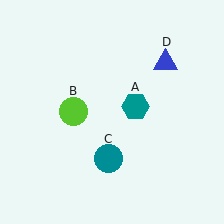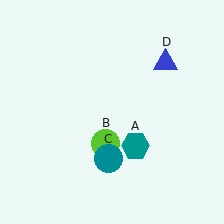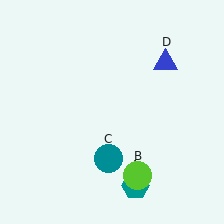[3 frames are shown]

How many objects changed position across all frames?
2 objects changed position: teal hexagon (object A), lime circle (object B).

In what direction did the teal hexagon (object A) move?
The teal hexagon (object A) moved down.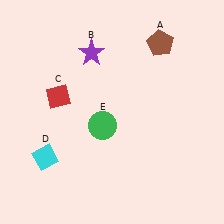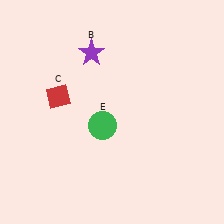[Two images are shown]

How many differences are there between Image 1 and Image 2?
There are 2 differences between the two images.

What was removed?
The brown pentagon (A), the cyan diamond (D) were removed in Image 2.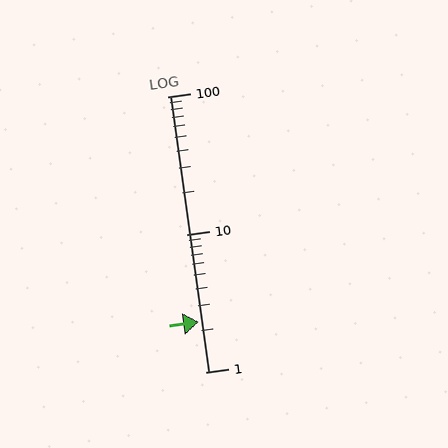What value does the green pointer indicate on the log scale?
The pointer indicates approximately 2.3.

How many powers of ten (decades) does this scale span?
The scale spans 2 decades, from 1 to 100.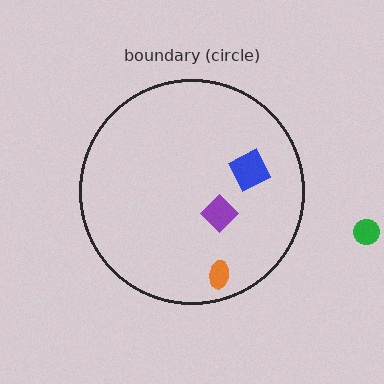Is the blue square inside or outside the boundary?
Inside.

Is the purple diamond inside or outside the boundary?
Inside.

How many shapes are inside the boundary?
3 inside, 1 outside.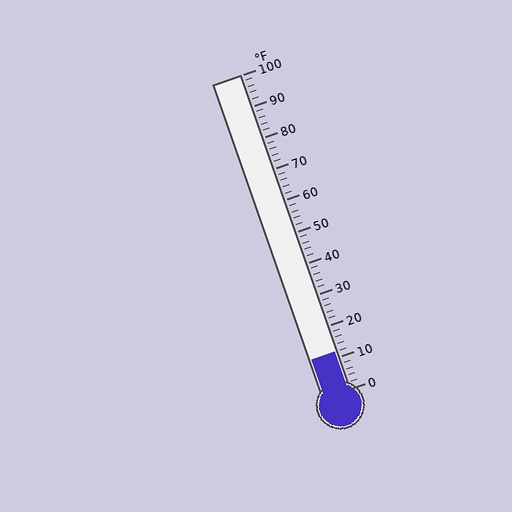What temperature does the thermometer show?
The thermometer shows approximately 12°F.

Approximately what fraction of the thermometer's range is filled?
The thermometer is filled to approximately 10% of its range.